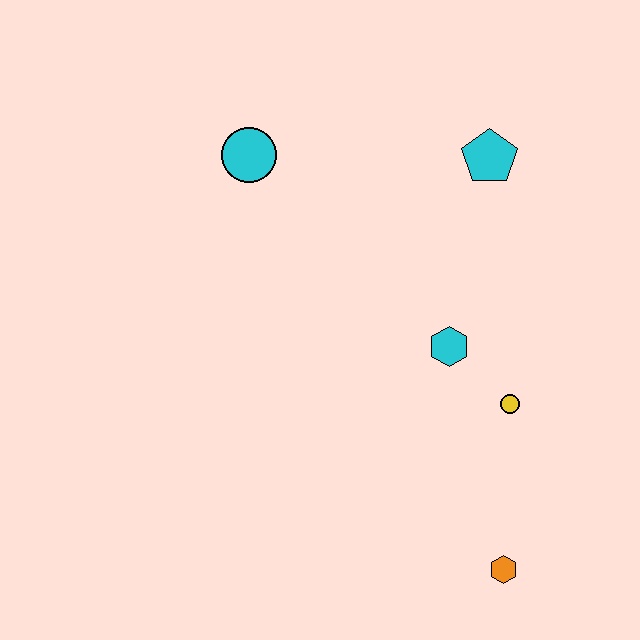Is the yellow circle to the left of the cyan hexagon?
No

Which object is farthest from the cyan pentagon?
The orange hexagon is farthest from the cyan pentagon.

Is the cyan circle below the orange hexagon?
No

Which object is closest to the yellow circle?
The cyan hexagon is closest to the yellow circle.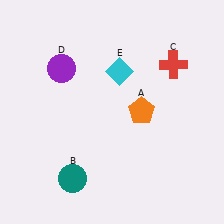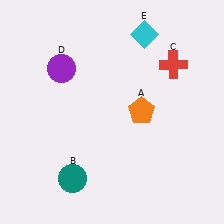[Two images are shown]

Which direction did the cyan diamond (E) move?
The cyan diamond (E) moved up.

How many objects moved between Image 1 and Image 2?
1 object moved between the two images.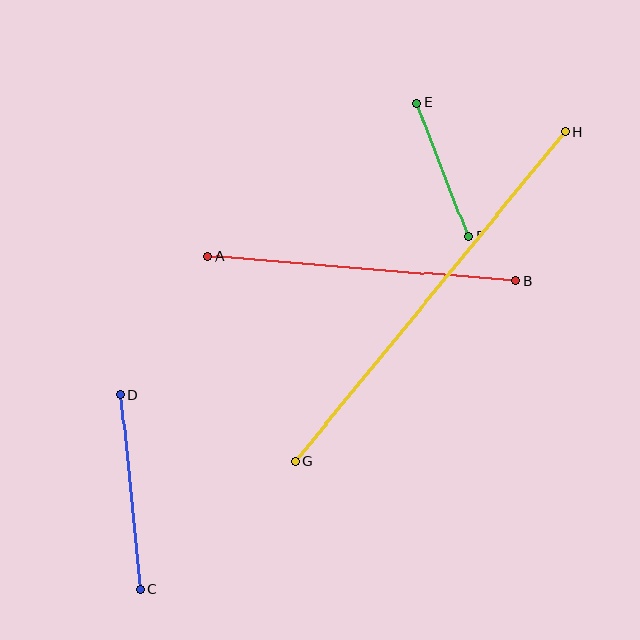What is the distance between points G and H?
The distance is approximately 426 pixels.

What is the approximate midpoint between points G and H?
The midpoint is at approximately (430, 296) pixels.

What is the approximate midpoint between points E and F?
The midpoint is at approximately (443, 170) pixels.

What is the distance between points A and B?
The distance is approximately 309 pixels.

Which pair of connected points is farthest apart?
Points G and H are farthest apart.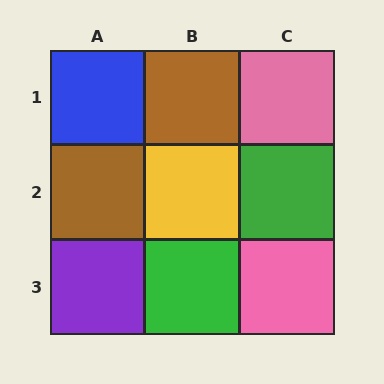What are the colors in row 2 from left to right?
Brown, yellow, green.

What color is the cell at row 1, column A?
Blue.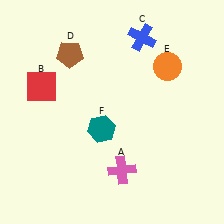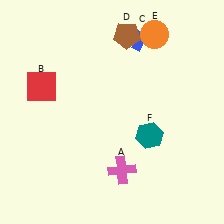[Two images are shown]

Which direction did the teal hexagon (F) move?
The teal hexagon (F) moved right.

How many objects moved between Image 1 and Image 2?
3 objects moved between the two images.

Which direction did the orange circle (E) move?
The orange circle (E) moved up.